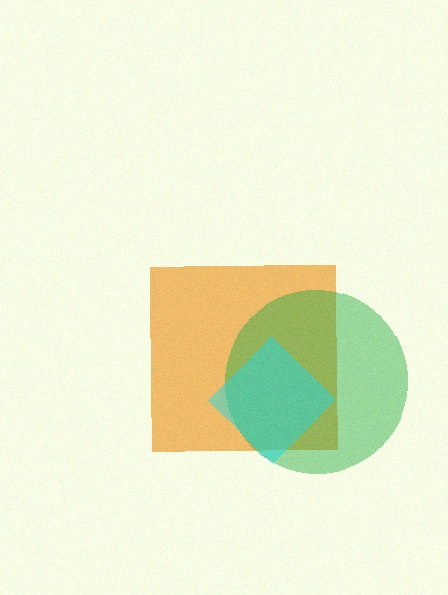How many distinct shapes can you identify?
There are 3 distinct shapes: an orange square, a green circle, a cyan diamond.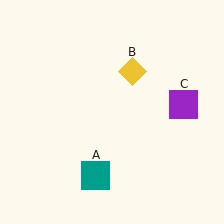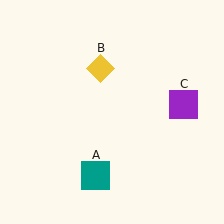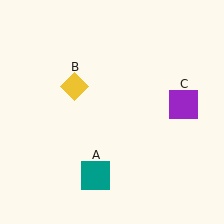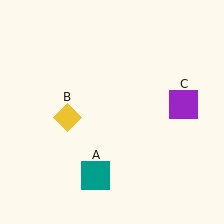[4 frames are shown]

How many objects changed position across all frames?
1 object changed position: yellow diamond (object B).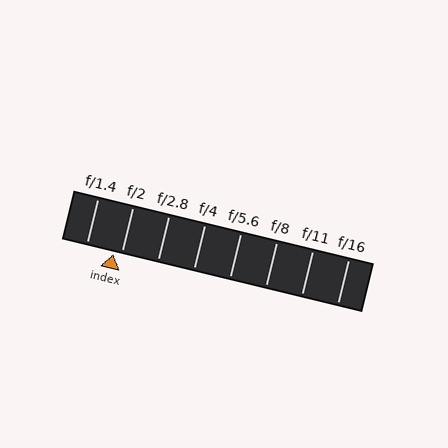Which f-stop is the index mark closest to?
The index mark is closest to f/2.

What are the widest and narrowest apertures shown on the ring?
The widest aperture shown is f/1.4 and the narrowest is f/16.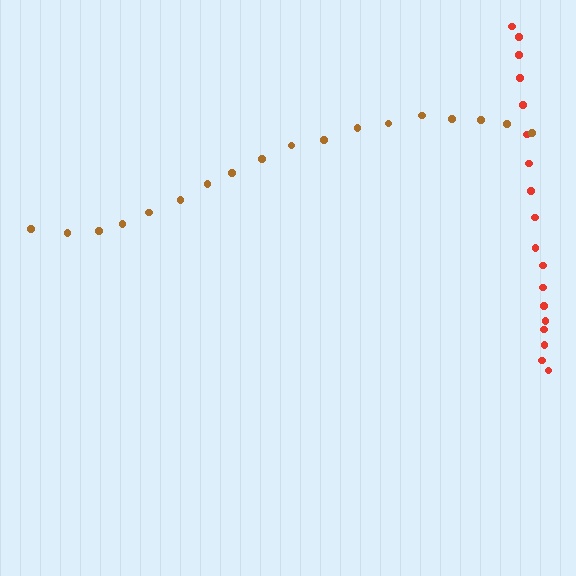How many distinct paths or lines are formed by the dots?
There are 2 distinct paths.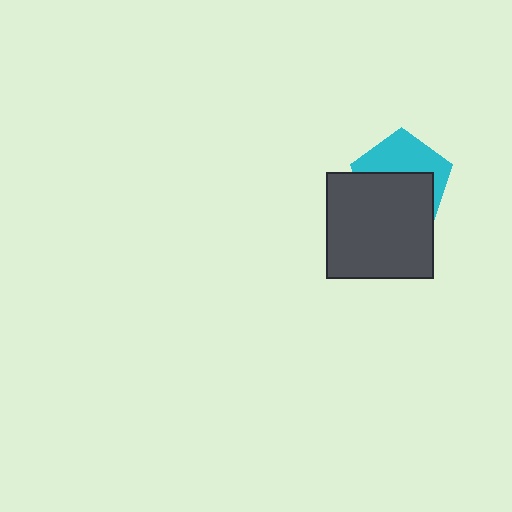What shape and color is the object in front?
The object in front is a dark gray square.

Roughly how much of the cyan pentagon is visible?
A small part of it is visible (roughly 44%).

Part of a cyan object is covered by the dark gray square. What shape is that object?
It is a pentagon.